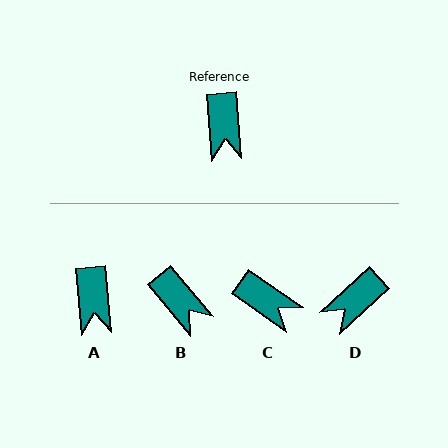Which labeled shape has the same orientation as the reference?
A.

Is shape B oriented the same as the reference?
No, it is off by about 35 degrees.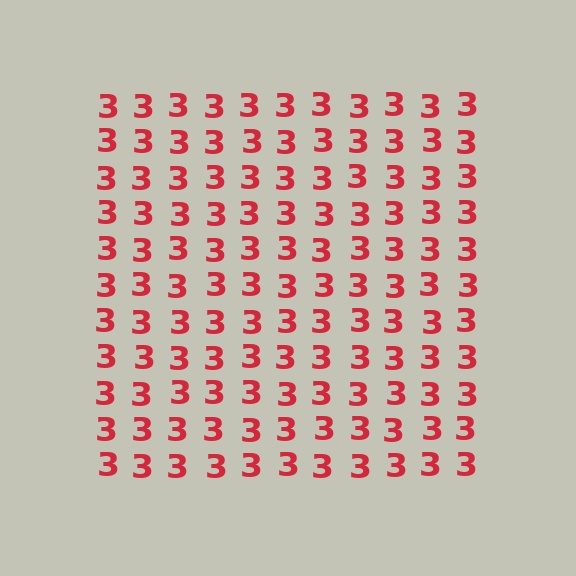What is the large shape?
The large shape is a square.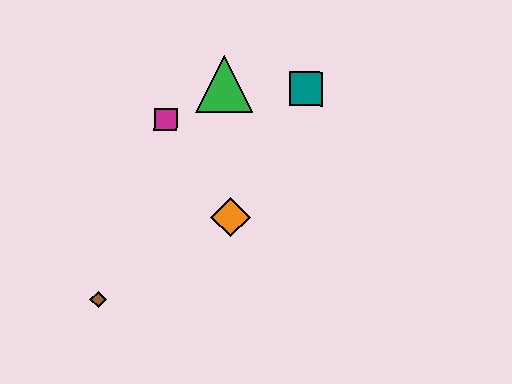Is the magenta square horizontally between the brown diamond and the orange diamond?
Yes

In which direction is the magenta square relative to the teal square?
The magenta square is to the left of the teal square.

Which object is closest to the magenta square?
The green triangle is closest to the magenta square.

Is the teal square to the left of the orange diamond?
No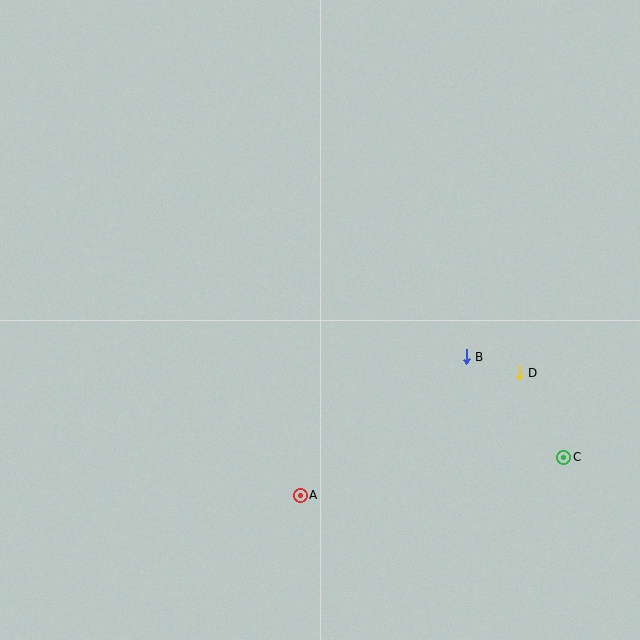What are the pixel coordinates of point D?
Point D is at (519, 373).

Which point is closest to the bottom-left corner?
Point A is closest to the bottom-left corner.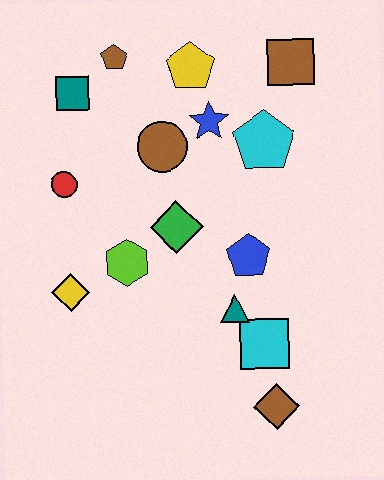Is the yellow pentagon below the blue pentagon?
No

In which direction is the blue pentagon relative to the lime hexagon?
The blue pentagon is to the right of the lime hexagon.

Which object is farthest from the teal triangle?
The brown pentagon is farthest from the teal triangle.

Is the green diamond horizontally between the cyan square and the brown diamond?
No